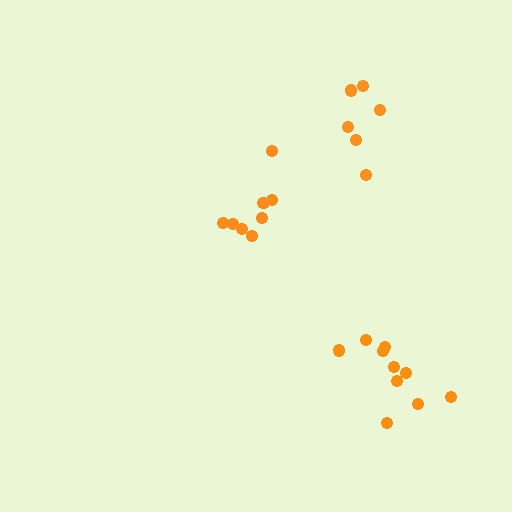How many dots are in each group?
Group 1: 8 dots, Group 2: 10 dots, Group 3: 6 dots (24 total).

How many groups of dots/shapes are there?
There are 3 groups.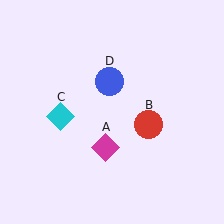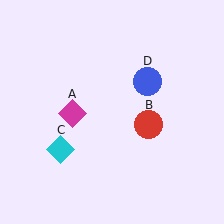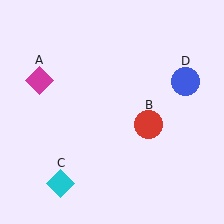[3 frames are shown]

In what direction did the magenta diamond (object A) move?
The magenta diamond (object A) moved up and to the left.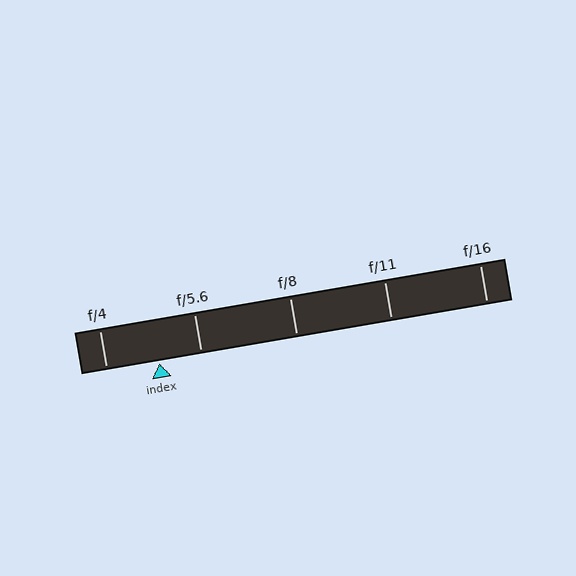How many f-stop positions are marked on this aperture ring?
There are 5 f-stop positions marked.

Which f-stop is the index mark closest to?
The index mark is closest to f/5.6.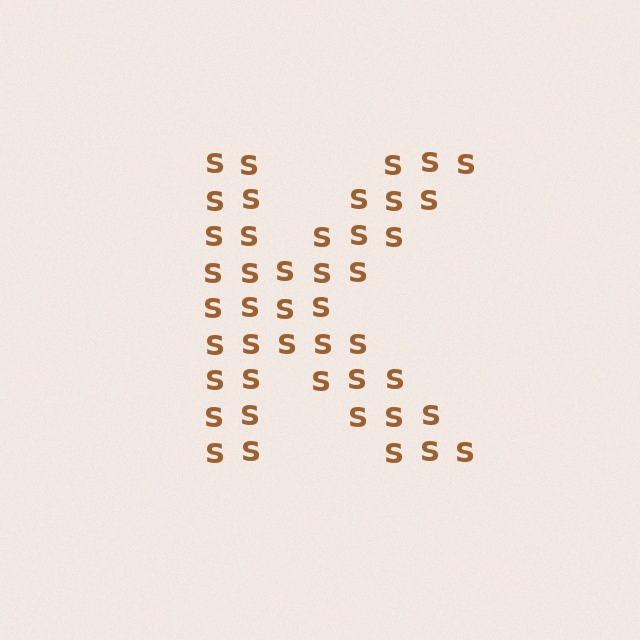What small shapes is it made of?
It is made of small letter S's.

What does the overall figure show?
The overall figure shows the letter K.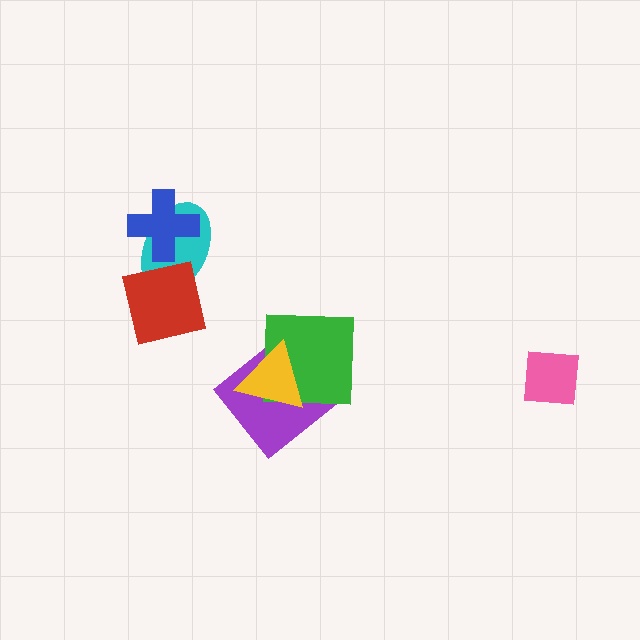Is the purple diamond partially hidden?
Yes, it is partially covered by another shape.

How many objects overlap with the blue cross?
1 object overlaps with the blue cross.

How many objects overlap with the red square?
1 object overlaps with the red square.